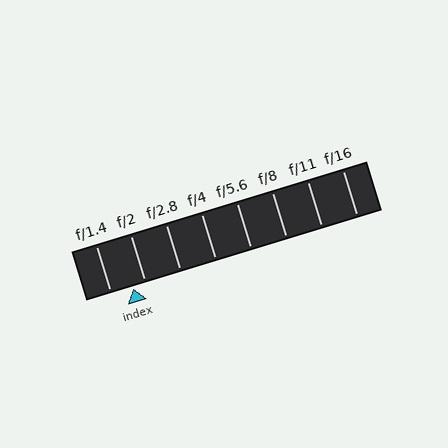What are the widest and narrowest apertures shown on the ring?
The widest aperture shown is f/1.4 and the narrowest is f/16.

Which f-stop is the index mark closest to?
The index mark is closest to f/2.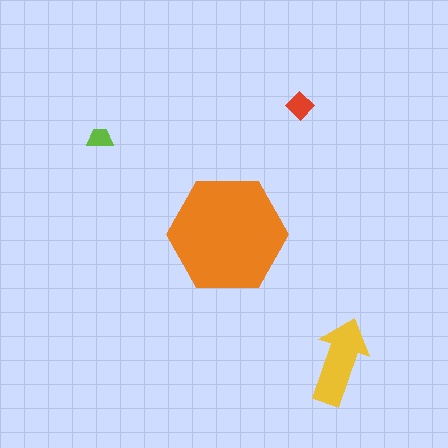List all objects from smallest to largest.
The lime trapezoid, the red diamond, the yellow arrow, the orange hexagon.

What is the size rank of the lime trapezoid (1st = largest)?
4th.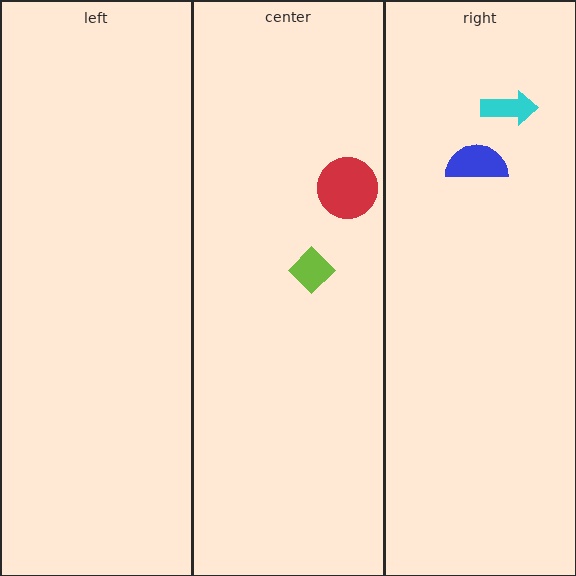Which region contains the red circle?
The center region.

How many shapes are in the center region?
2.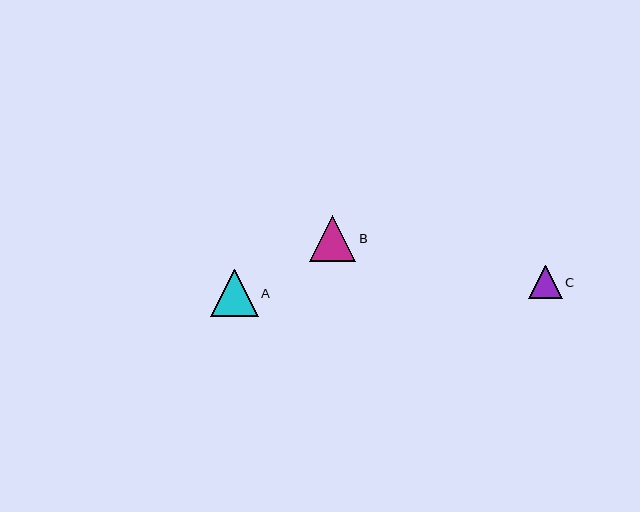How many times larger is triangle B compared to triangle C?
Triangle B is approximately 1.4 times the size of triangle C.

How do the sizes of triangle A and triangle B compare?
Triangle A and triangle B are approximately the same size.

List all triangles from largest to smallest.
From largest to smallest: A, B, C.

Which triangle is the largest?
Triangle A is the largest with a size of approximately 47 pixels.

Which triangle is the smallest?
Triangle C is the smallest with a size of approximately 34 pixels.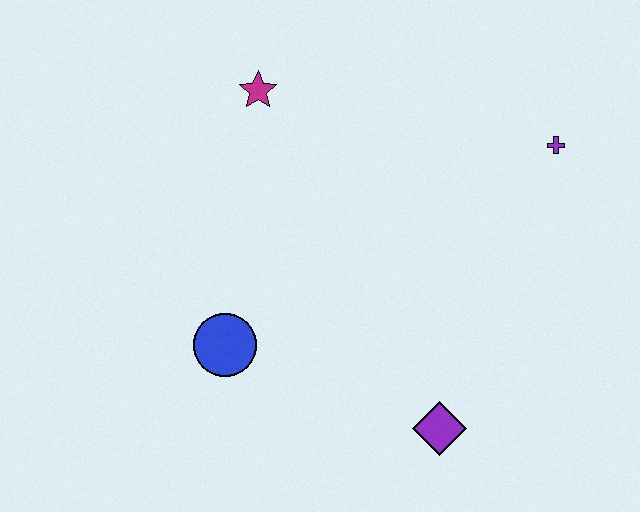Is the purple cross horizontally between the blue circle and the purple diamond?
No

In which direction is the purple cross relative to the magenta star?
The purple cross is to the right of the magenta star.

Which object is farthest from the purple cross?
The blue circle is farthest from the purple cross.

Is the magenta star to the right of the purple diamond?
No